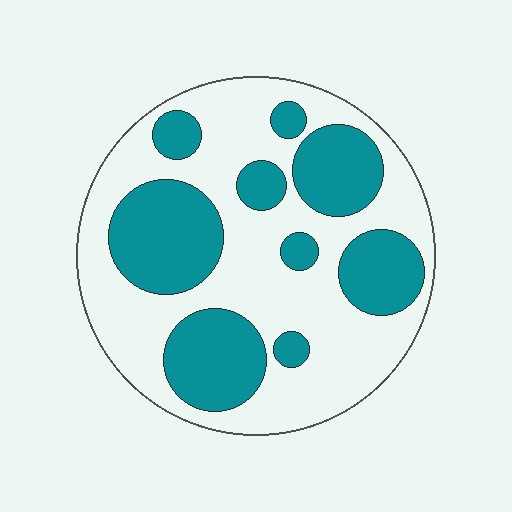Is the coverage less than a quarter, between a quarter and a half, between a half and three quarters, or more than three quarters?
Between a quarter and a half.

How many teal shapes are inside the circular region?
9.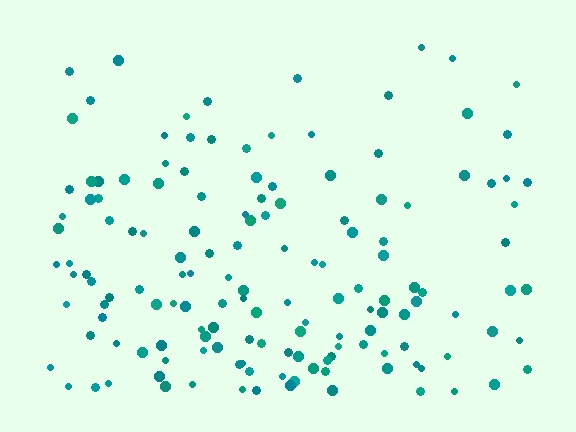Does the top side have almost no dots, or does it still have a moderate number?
Still a moderate number, just noticeably fewer than the bottom.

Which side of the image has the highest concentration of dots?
The bottom.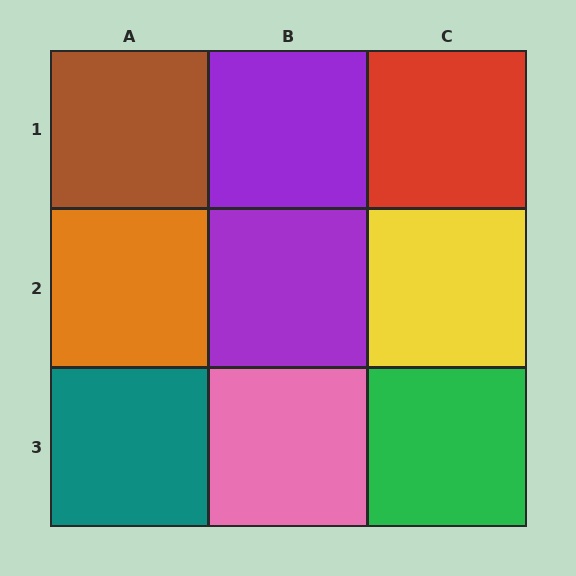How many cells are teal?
1 cell is teal.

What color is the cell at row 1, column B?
Purple.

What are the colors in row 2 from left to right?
Orange, purple, yellow.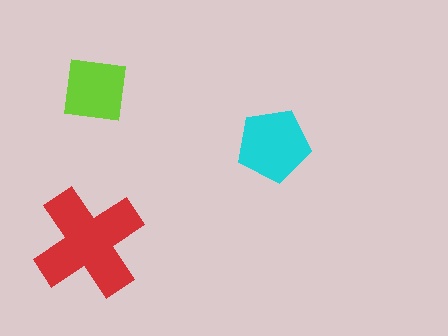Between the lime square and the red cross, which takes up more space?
The red cross.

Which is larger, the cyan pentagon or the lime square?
The cyan pentagon.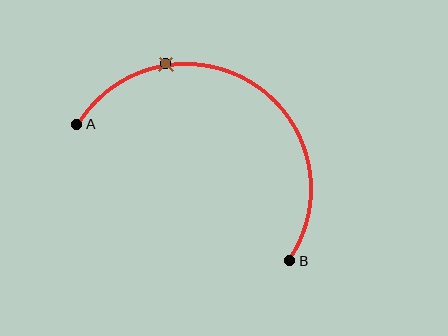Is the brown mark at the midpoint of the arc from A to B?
No. The brown mark lies on the arc but is closer to endpoint A. The arc midpoint would be at the point on the curve equidistant along the arc from both A and B.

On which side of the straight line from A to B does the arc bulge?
The arc bulges above the straight line connecting A and B.